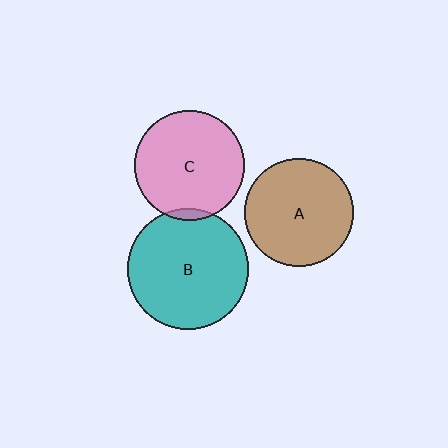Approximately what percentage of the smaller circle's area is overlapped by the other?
Approximately 5%.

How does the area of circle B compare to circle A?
Approximately 1.2 times.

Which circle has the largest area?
Circle B (teal).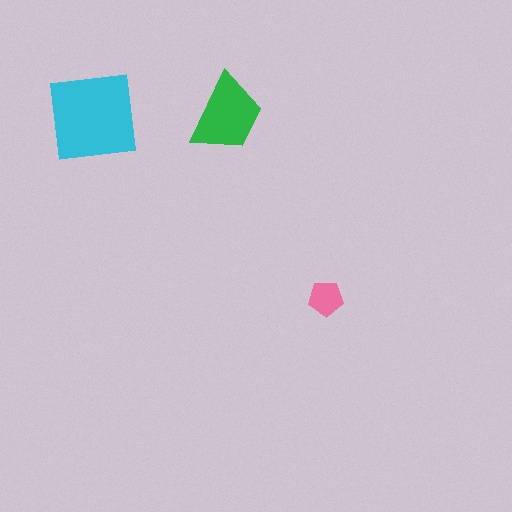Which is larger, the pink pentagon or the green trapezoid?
The green trapezoid.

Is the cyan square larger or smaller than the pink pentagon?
Larger.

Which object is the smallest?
The pink pentagon.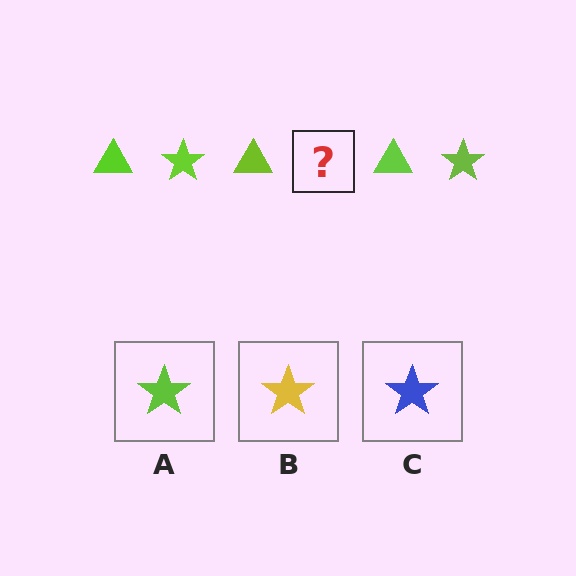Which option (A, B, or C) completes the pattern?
A.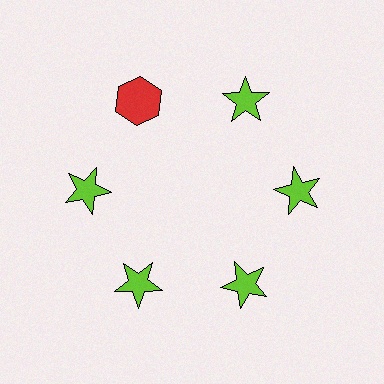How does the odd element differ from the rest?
It differs in both color (red instead of lime) and shape (hexagon instead of star).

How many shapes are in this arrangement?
There are 6 shapes arranged in a ring pattern.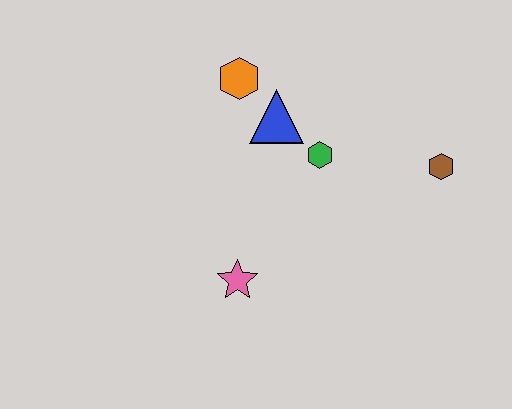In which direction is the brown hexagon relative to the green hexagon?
The brown hexagon is to the right of the green hexagon.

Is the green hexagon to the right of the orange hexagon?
Yes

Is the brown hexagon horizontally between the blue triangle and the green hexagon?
No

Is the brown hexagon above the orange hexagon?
No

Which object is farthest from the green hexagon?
The pink star is farthest from the green hexagon.